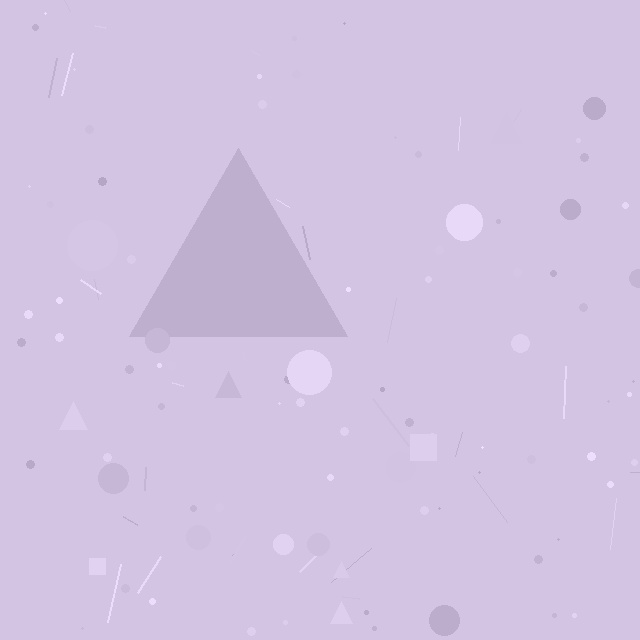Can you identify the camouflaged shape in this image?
The camouflaged shape is a triangle.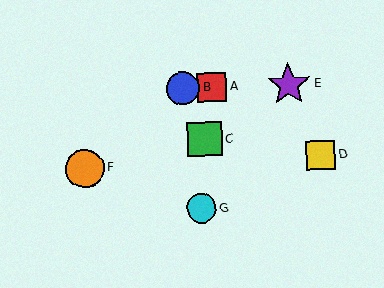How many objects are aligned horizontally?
3 objects (A, B, E) are aligned horizontally.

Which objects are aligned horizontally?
Objects A, B, E are aligned horizontally.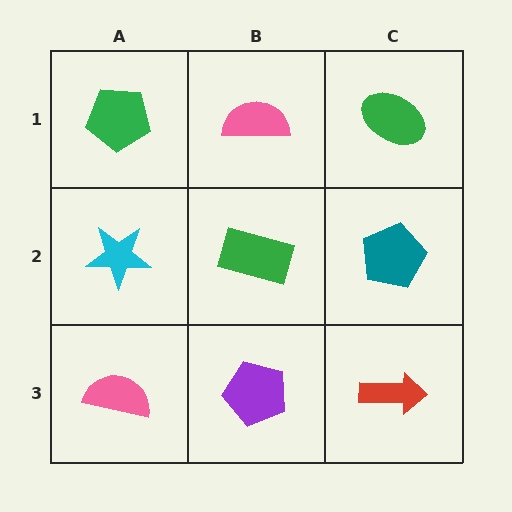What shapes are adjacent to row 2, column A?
A green pentagon (row 1, column A), a pink semicircle (row 3, column A), a green rectangle (row 2, column B).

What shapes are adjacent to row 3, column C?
A teal pentagon (row 2, column C), a purple pentagon (row 3, column B).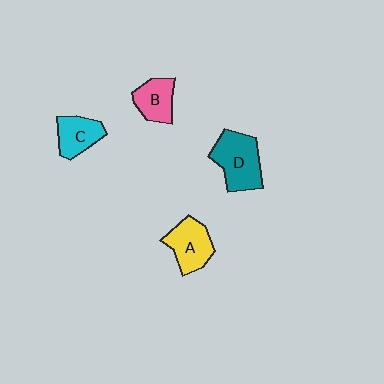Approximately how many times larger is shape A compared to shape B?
Approximately 1.3 times.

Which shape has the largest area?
Shape D (teal).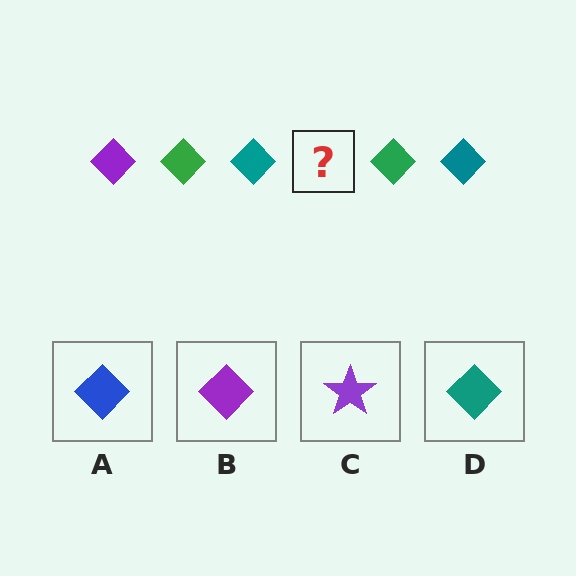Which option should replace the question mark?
Option B.